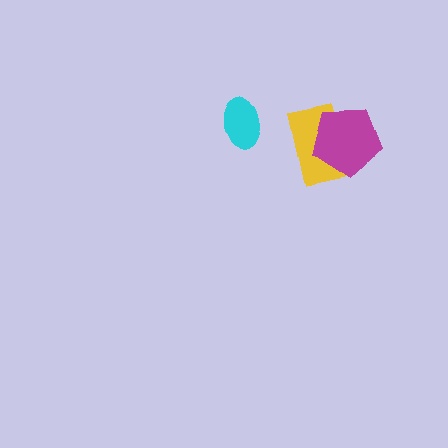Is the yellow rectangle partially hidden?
Yes, it is partially covered by another shape.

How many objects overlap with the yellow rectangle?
1 object overlaps with the yellow rectangle.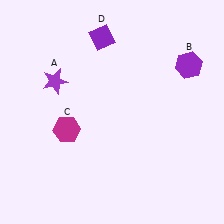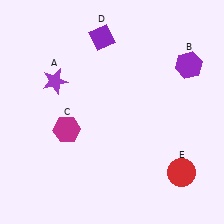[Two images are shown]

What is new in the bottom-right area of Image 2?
A red circle (E) was added in the bottom-right area of Image 2.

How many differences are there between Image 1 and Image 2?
There is 1 difference between the two images.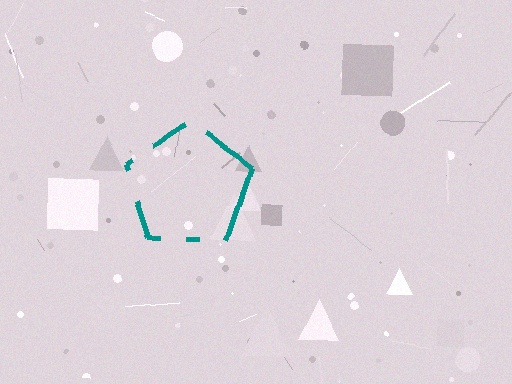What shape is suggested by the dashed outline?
The dashed outline suggests a pentagon.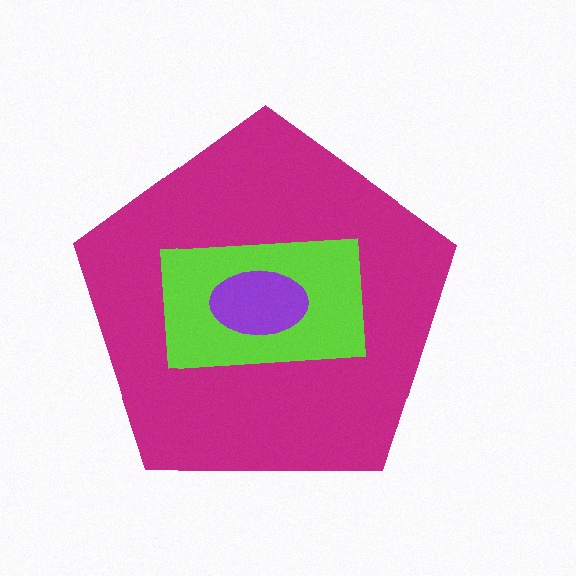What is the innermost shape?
The purple ellipse.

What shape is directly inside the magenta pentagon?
The lime rectangle.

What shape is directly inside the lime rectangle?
The purple ellipse.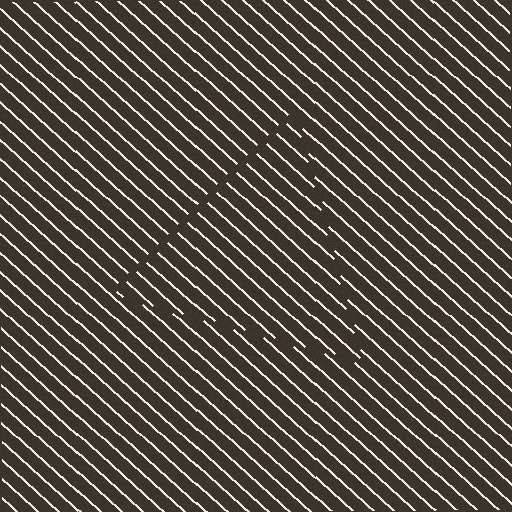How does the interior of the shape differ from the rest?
The interior of the shape contains the same grating, shifted by half a period — the contour is defined by the phase discontinuity where line-ends from the inner and outer gratings abut.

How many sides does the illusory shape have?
3 sides — the line-ends trace a triangle.